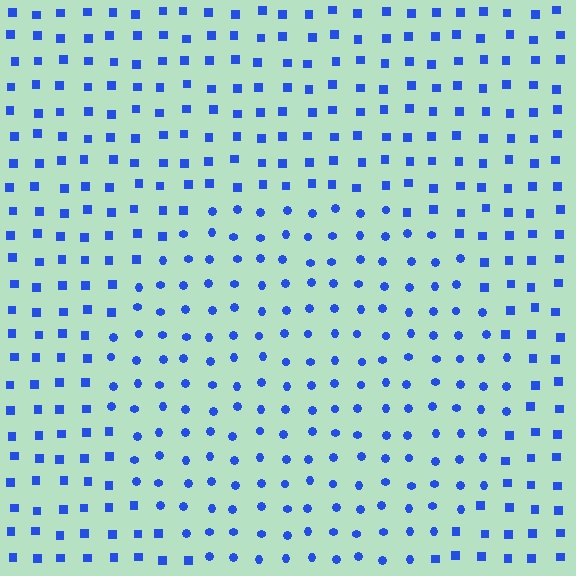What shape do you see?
I see a circle.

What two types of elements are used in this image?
The image uses circles inside the circle region and squares outside it.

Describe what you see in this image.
The image is filled with small blue elements arranged in a uniform grid. A circle-shaped region contains circles, while the surrounding area contains squares. The boundary is defined purely by the change in element shape.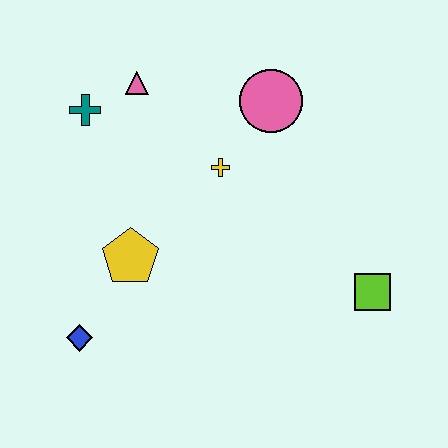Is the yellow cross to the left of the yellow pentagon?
No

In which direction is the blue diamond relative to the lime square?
The blue diamond is to the left of the lime square.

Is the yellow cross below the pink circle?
Yes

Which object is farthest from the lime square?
The teal cross is farthest from the lime square.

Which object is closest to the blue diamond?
The yellow pentagon is closest to the blue diamond.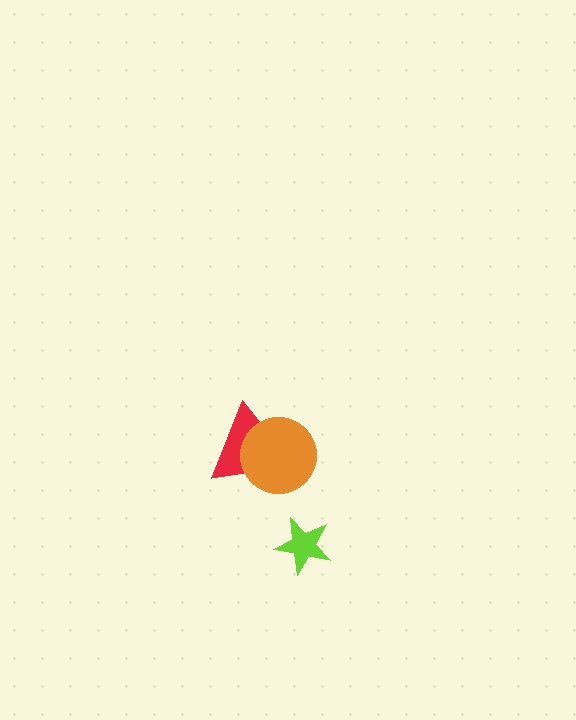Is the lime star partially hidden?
No, no other shape covers it.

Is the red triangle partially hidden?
Yes, it is partially covered by another shape.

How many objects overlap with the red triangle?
1 object overlaps with the red triangle.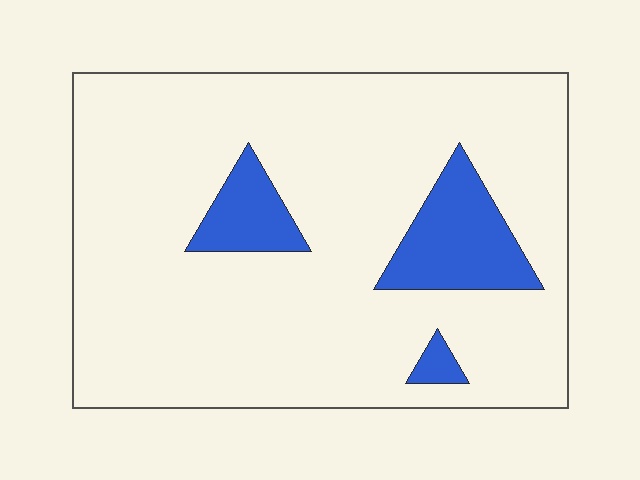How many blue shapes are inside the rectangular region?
3.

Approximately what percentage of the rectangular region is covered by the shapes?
Approximately 15%.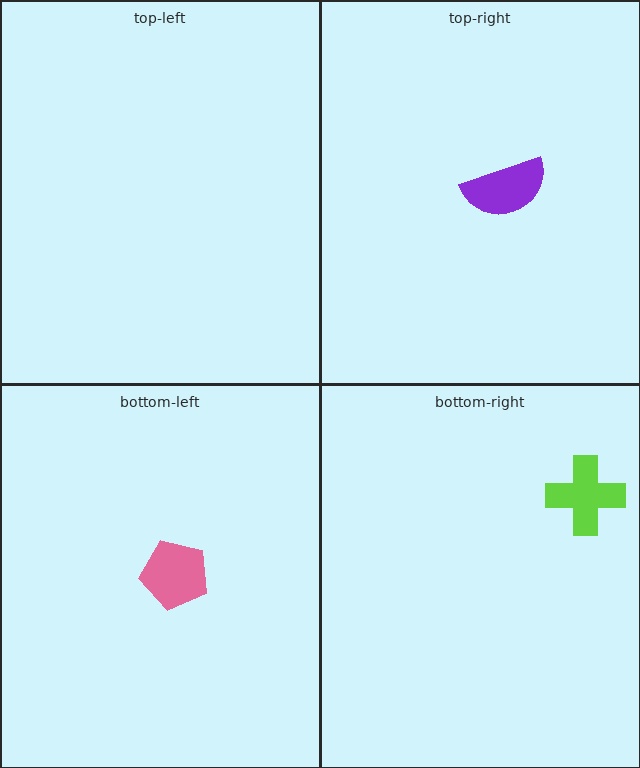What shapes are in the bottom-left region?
The pink pentagon.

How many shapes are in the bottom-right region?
1.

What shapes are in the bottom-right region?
The lime cross.